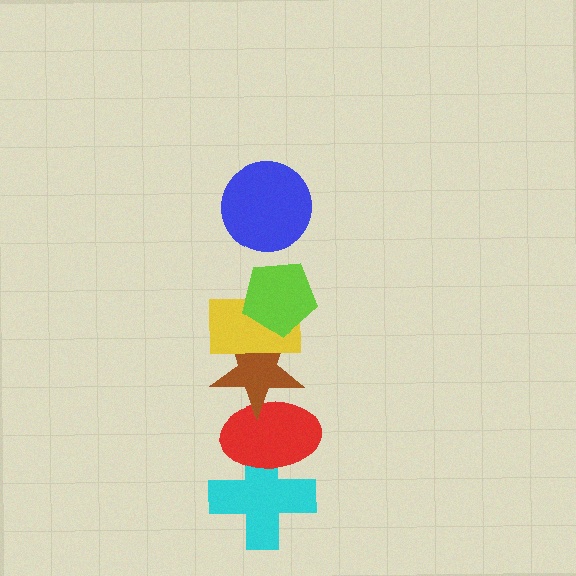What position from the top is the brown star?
The brown star is 4th from the top.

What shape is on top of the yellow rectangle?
The lime pentagon is on top of the yellow rectangle.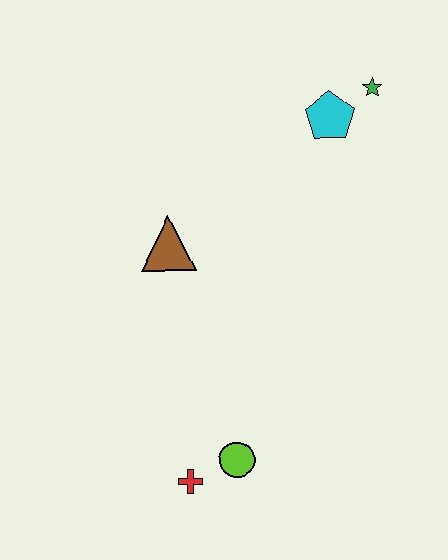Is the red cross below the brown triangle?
Yes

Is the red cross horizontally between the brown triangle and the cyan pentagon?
Yes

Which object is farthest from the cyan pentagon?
The red cross is farthest from the cyan pentagon.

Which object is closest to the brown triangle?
The cyan pentagon is closest to the brown triangle.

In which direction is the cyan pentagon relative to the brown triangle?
The cyan pentagon is to the right of the brown triangle.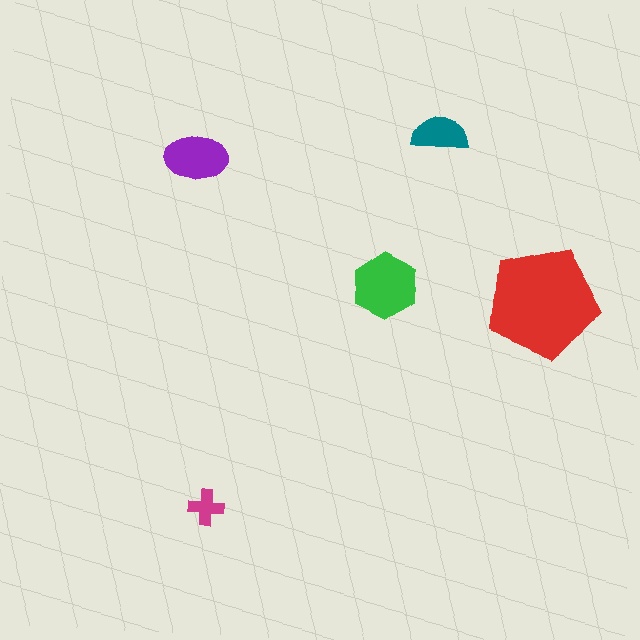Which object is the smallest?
The magenta cross.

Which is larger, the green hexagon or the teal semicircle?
The green hexagon.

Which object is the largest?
The red pentagon.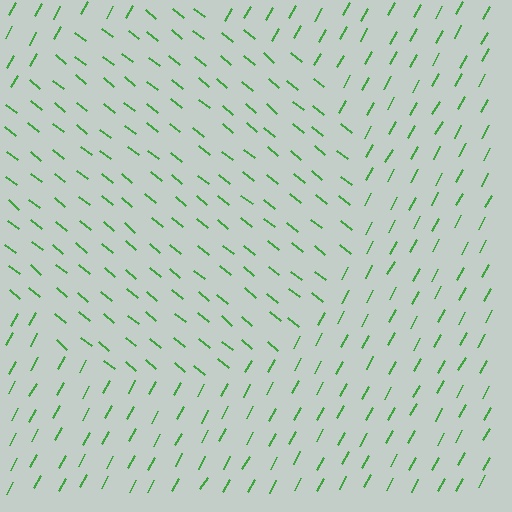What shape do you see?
I see a circle.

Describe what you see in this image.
The image is filled with small green line segments. A circle region in the image has lines oriented differently from the surrounding lines, creating a visible texture boundary.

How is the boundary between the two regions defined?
The boundary is defined purely by a change in line orientation (approximately 80 degrees difference). All lines are the same color and thickness.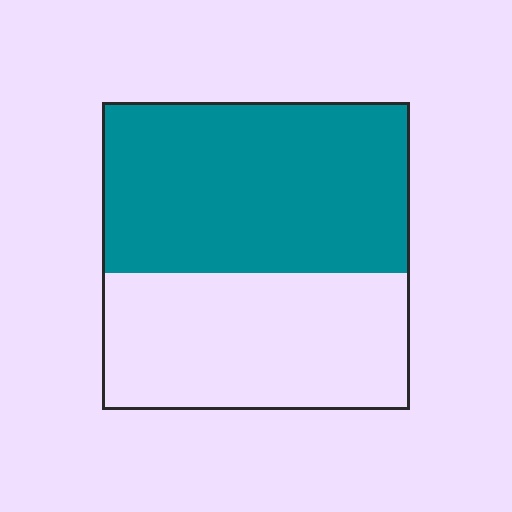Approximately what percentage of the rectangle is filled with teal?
Approximately 55%.